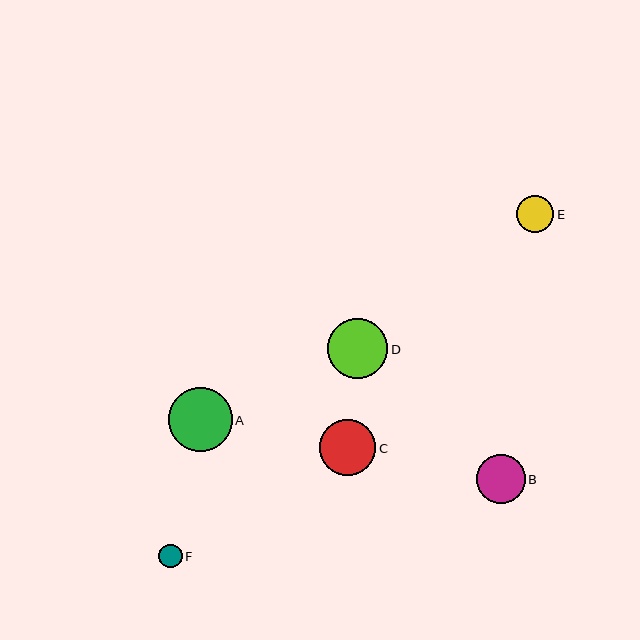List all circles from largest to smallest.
From largest to smallest: A, D, C, B, E, F.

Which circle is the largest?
Circle A is the largest with a size of approximately 64 pixels.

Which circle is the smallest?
Circle F is the smallest with a size of approximately 23 pixels.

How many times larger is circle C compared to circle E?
Circle C is approximately 1.5 times the size of circle E.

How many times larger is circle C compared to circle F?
Circle C is approximately 2.4 times the size of circle F.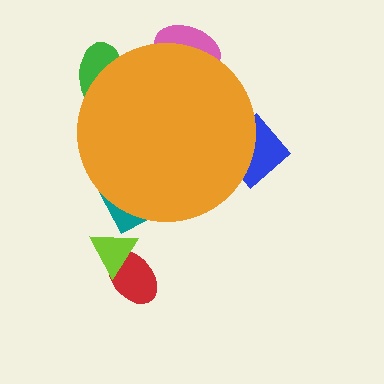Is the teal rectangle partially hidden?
Yes, the teal rectangle is partially hidden behind the orange circle.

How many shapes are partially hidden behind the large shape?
4 shapes are partially hidden.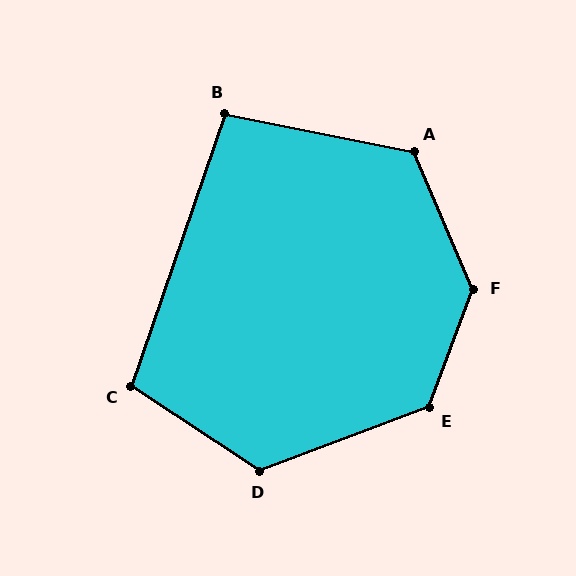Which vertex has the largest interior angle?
F, at approximately 136 degrees.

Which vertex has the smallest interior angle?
B, at approximately 98 degrees.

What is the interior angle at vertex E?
Approximately 131 degrees (obtuse).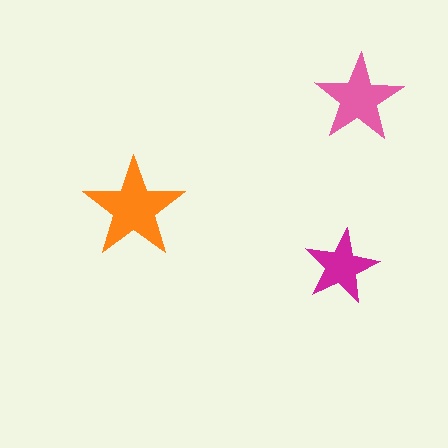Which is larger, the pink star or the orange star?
The orange one.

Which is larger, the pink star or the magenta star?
The pink one.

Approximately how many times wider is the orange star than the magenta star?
About 1.5 times wider.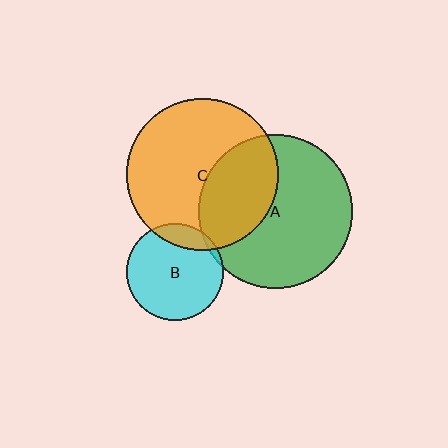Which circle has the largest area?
Circle A (green).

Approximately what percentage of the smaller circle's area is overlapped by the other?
Approximately 35%.